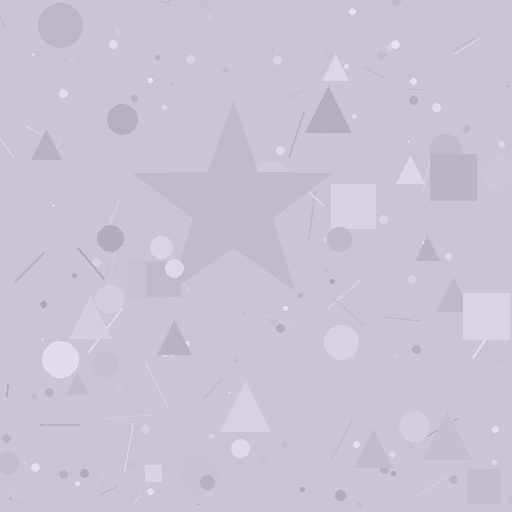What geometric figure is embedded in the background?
A star is embedded in the background.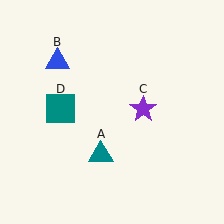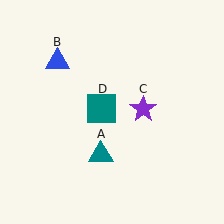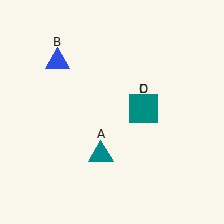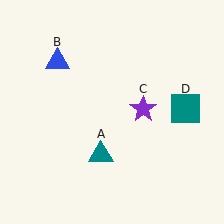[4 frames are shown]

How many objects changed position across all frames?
1 object changed position: teal square (object D).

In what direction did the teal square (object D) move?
The teal square (object D) moved right.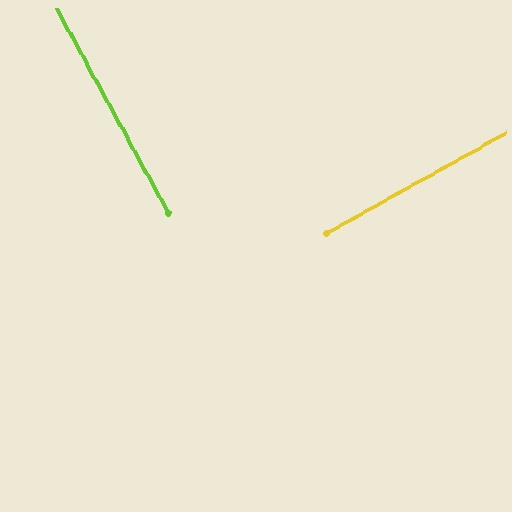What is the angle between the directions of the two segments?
Approximately 89 degrees.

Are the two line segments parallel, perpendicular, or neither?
Perpendicular — they meet at approximately 89°.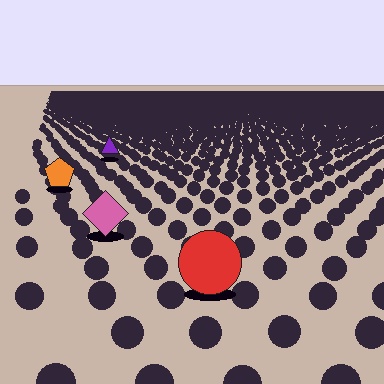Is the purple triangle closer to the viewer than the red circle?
No. The red circle is closer — you can tell from the texture gradient: the ground texture is coarser near it.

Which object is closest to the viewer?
The red circle is closest. The texture marks near it are larger and more spread out.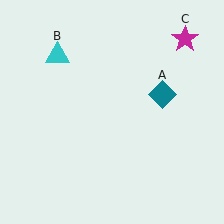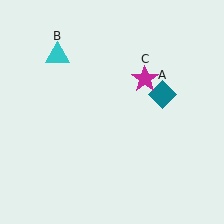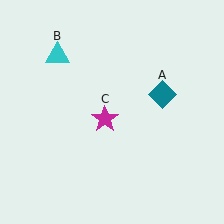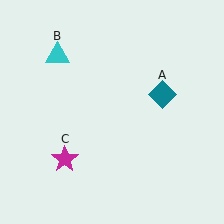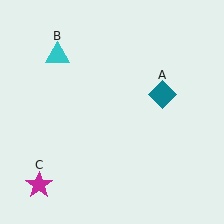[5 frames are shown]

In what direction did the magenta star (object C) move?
The magenta star (object C) moved down and to the left.